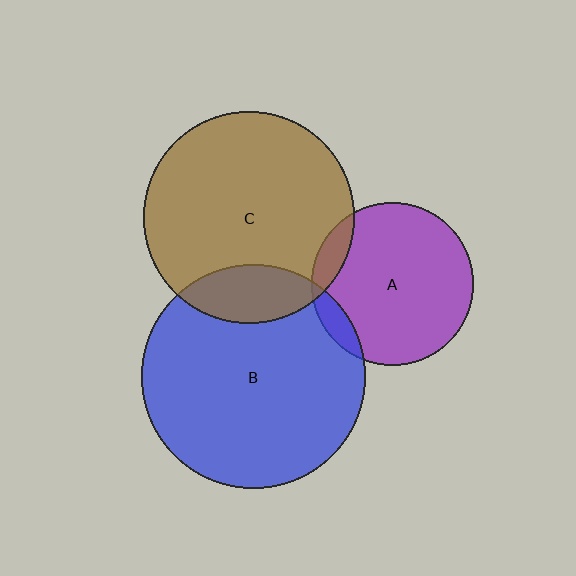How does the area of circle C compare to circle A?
Approximately 1.7 times.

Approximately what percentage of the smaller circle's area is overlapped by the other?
Approximately 15%.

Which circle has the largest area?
Circle B (blue).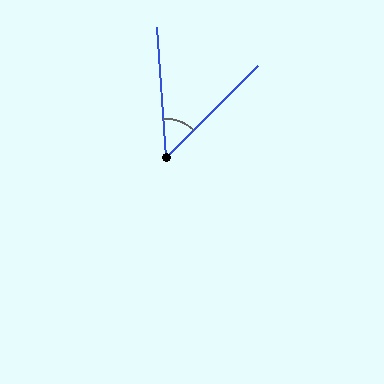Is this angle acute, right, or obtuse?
It is acute.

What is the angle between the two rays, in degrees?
Approximately 49 degrees.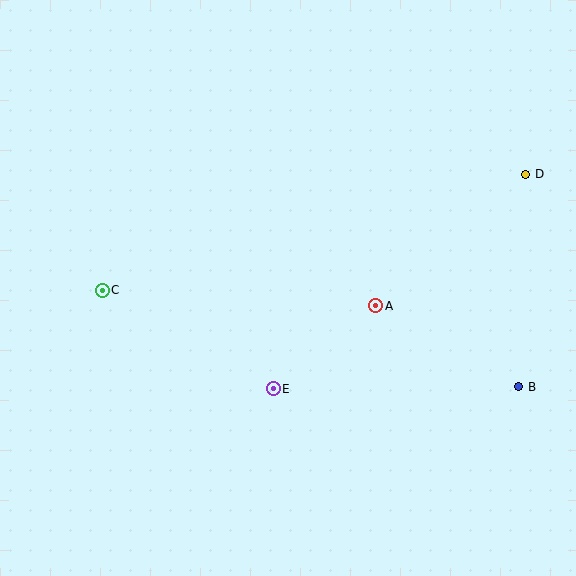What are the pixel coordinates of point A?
Point A is at (376, 306).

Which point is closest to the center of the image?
Point A at (376, 306) is closest to the center.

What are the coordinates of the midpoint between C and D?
The midpoint between C and D is at (314, 232).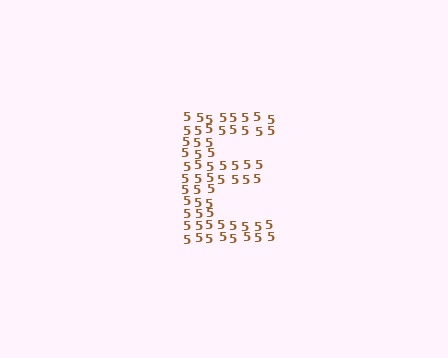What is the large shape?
The large shape is the letter E.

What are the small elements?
The small elements are digit 5's.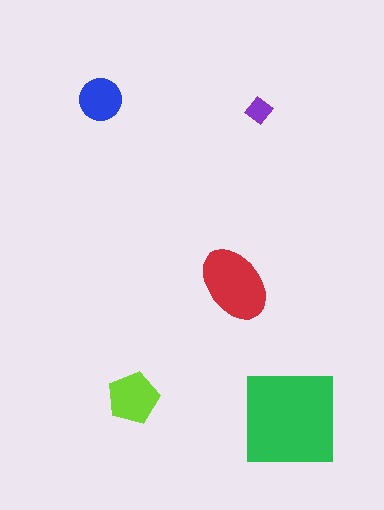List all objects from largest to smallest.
The green square, the red ellipse, the lime pentagon, the blue circle, the purple diamond.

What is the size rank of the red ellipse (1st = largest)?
2nd.